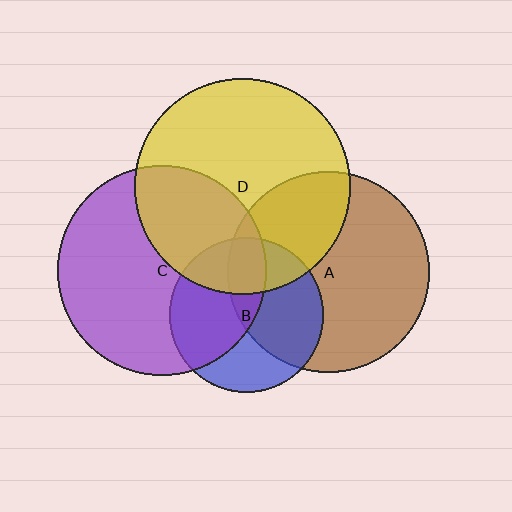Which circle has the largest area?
Circle D (yellow).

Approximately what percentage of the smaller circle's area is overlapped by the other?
Approximately 50%.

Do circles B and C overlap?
Yes.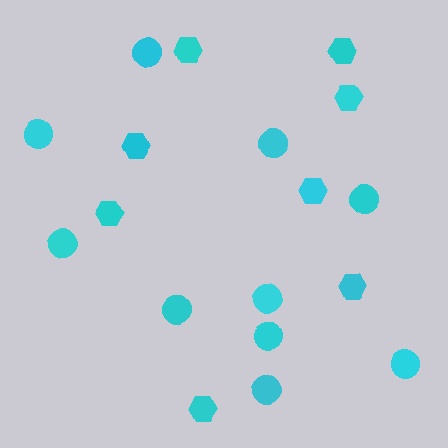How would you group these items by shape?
There are 2 groups: one group of circles (10) and one group of hexagons (8).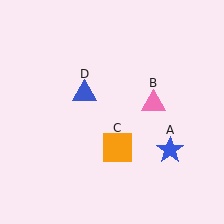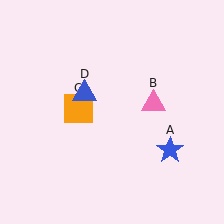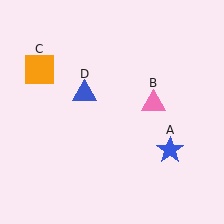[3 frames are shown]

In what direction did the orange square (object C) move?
The orange square (object C) moved up and to the left.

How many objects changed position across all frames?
1 object changed position: orange square (object C).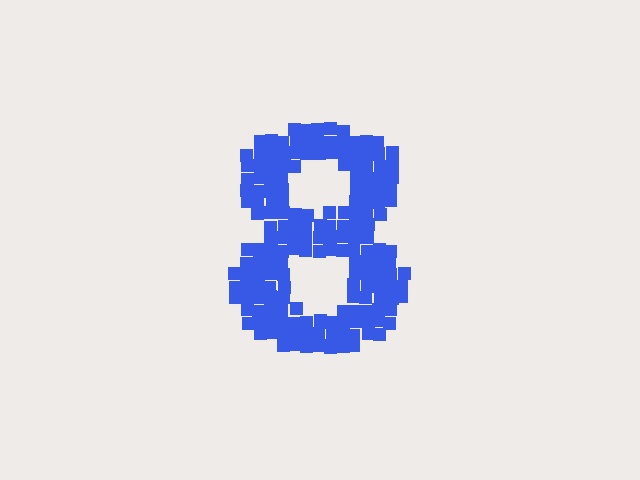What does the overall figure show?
The overall figure shows the digit 8.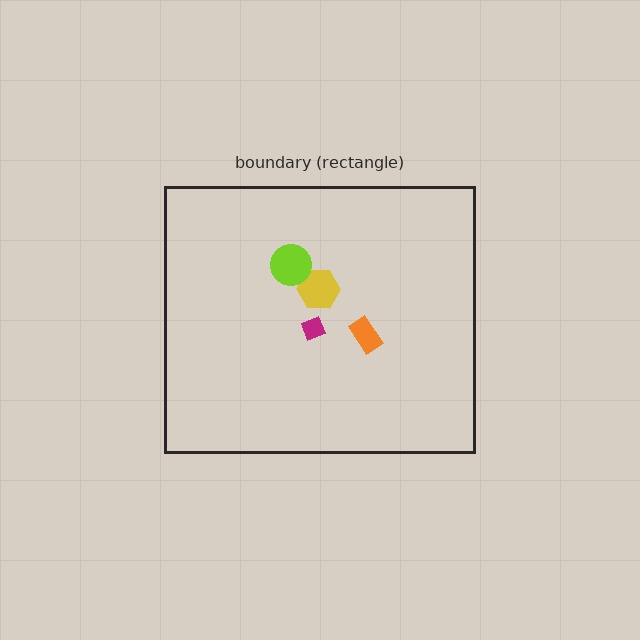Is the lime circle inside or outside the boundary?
Inside.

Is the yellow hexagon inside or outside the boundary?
Inside.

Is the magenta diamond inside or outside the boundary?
Inside.